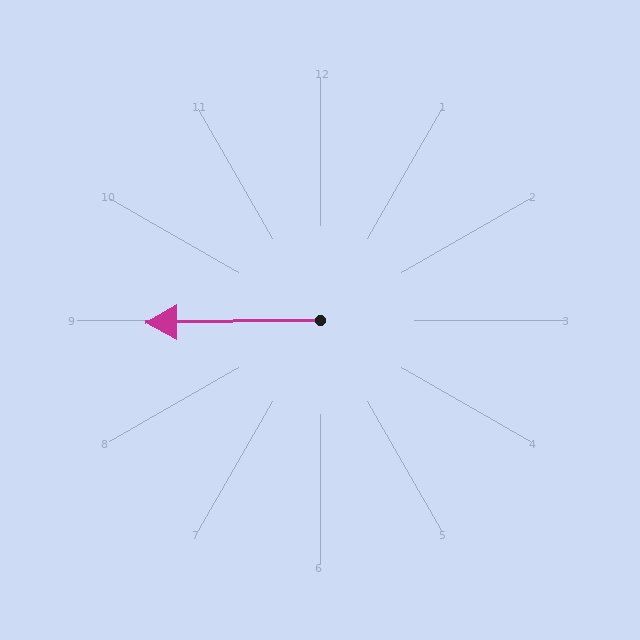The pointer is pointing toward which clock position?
Roughly 9 o'clock.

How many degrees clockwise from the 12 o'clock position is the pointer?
Approximately 269 degrees.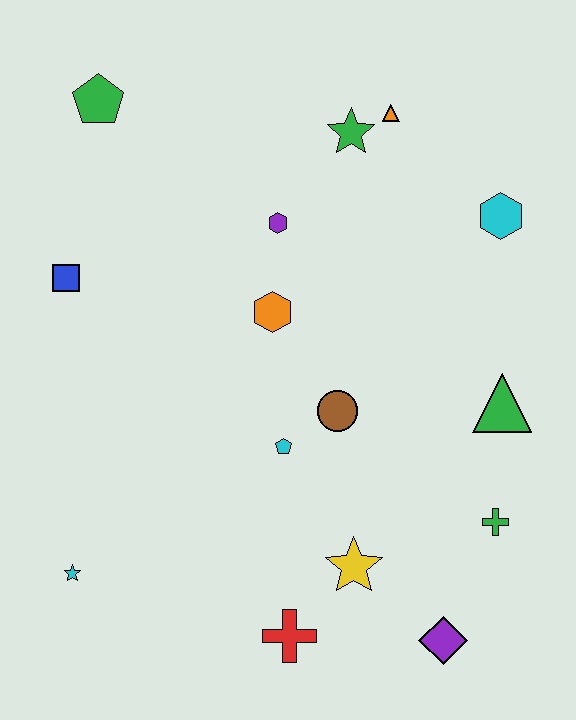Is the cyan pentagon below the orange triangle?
Yes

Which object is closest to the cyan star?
The red cross is closest to the cyan star.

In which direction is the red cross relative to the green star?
The red cross is below the green star.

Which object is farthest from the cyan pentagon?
The green pentagon is farthest from the cyan pentagon.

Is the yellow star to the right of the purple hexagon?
Yes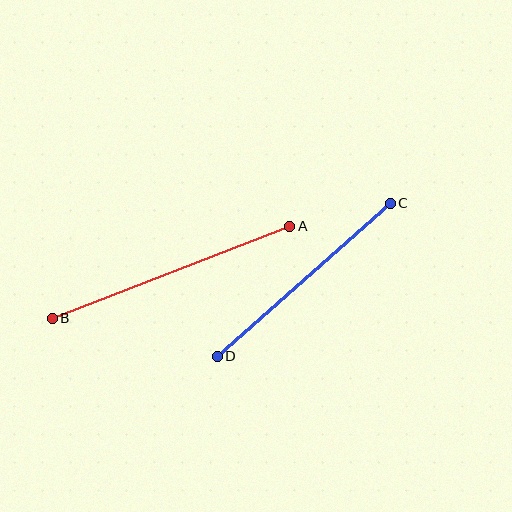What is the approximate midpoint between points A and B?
The midpoint is at approximately (171, 272) pixels.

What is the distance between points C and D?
The distance is approximately 231 pixels.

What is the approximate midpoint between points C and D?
The midpoint is at approximately (304, 280) pixels.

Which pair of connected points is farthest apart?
Points A and B are farthest apart.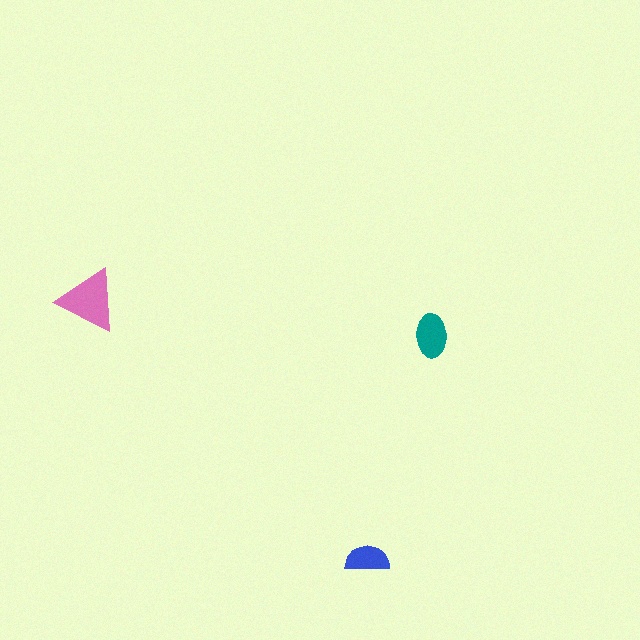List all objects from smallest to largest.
The blue semicircle, the teal ellipse, the pink triangle.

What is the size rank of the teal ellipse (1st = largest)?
2nd.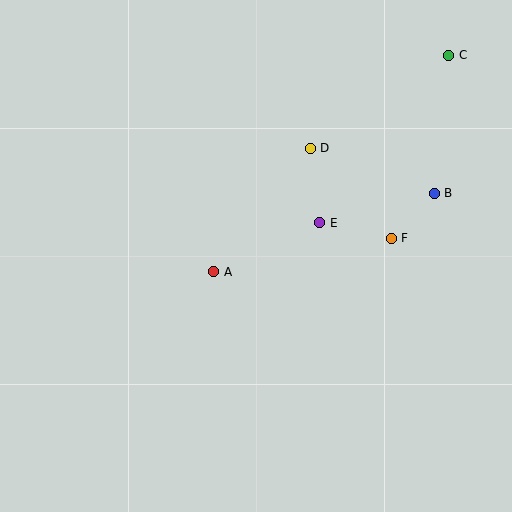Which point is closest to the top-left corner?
Point D is closest to the top-left corner.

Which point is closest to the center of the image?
Point A at (214, 272) is closest to the center.